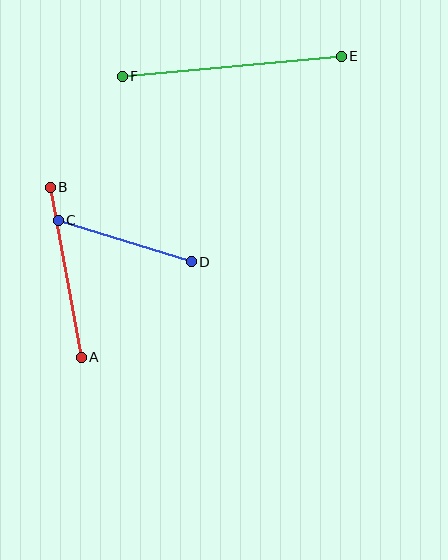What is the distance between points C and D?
The distance is approximately 139 pixels.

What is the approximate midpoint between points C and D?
The midpoint is at approximately (125, 241) pixels.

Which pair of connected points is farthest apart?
Points E and F are farthest apart.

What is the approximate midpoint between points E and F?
The midpoint is at approximately (232, 66) pixels.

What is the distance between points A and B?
The distance is approximately 173 pixels.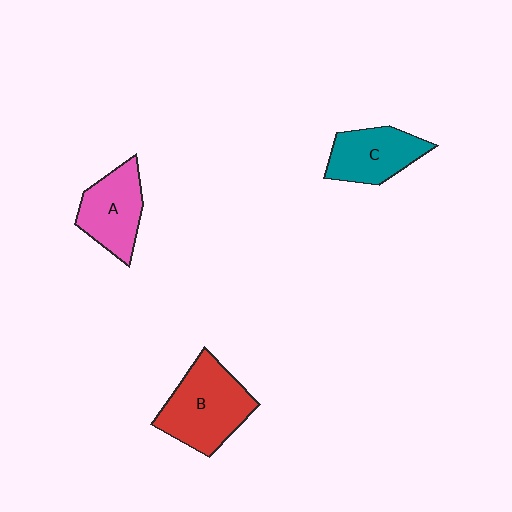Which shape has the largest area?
Shape B (red).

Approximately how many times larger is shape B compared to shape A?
Approximately 1.3 times.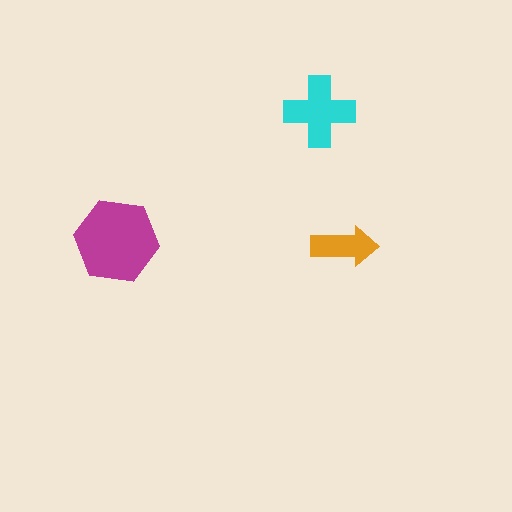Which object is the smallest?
The orange arrow.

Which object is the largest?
The magenta hexagon.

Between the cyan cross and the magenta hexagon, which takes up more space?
The magenta hexagon.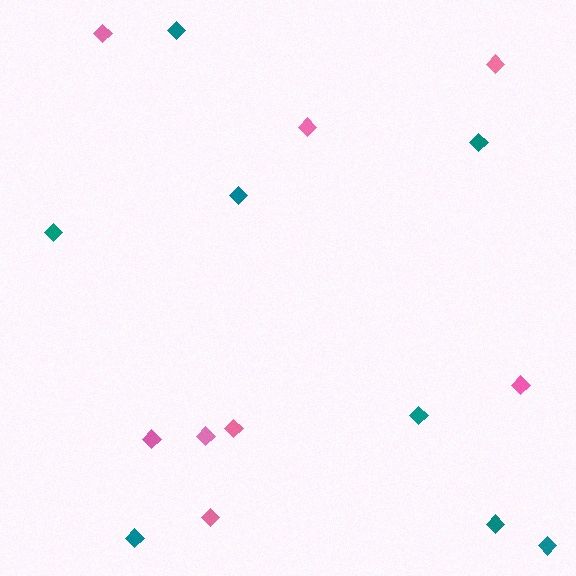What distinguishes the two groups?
There are 2 groups: one group of teal diamonds (8) and one group of pink diamonds (8).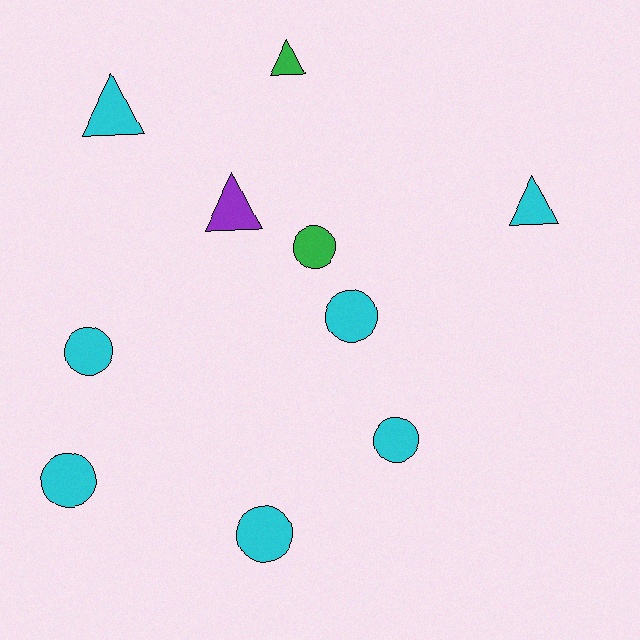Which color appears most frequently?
Cyan, with 7 objects.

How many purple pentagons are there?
There are no purple pentagons.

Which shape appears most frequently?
Circle, with 6 objects.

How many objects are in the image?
There are 10 objects.